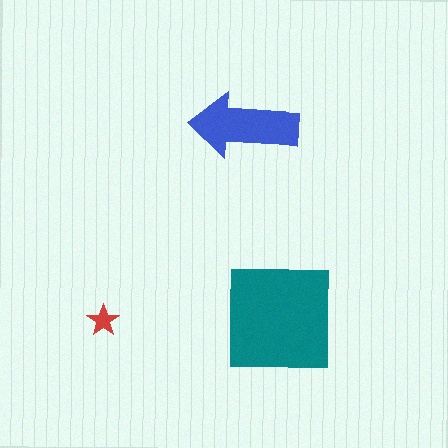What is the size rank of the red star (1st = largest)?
3rd.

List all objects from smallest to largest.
The red star, the blue arrow, the teal square.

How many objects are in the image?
There are 3 objects in the image.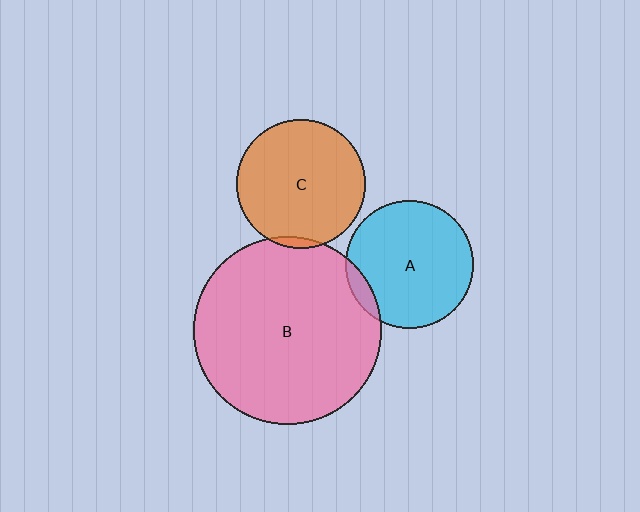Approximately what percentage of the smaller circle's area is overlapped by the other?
Approximately 5%.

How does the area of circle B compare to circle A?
Approximately 2.2 times.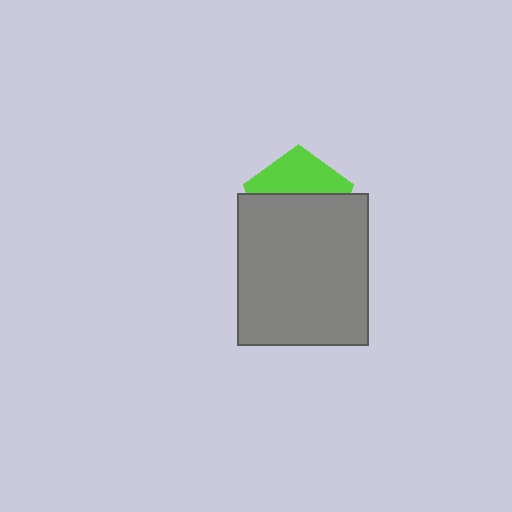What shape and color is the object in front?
The object in front is a gray rectangle.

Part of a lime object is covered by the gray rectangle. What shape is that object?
It is a pentagon.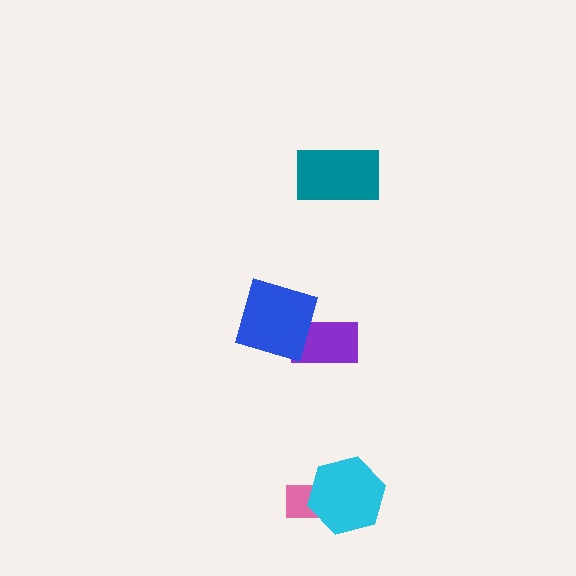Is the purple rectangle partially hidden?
Yes, it is partially covered by another shape.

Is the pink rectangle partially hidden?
Yes, it is partially covered by another shape.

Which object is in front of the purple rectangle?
The blue diamond is in front of the purple rectangle.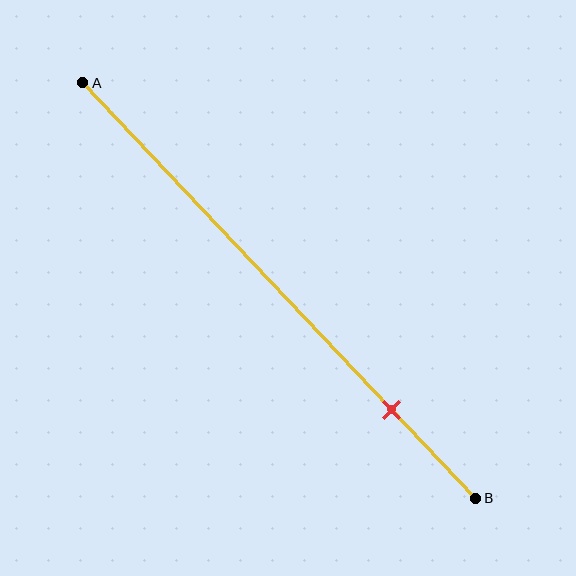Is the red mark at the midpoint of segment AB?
No, the mark is at about 80% from A, not at the 50% midpoint.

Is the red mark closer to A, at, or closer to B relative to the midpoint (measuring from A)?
The red mark is closer to point B than the midpoint of segment AB.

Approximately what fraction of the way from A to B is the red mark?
The red mark is approximately 80% of the way from A to B.